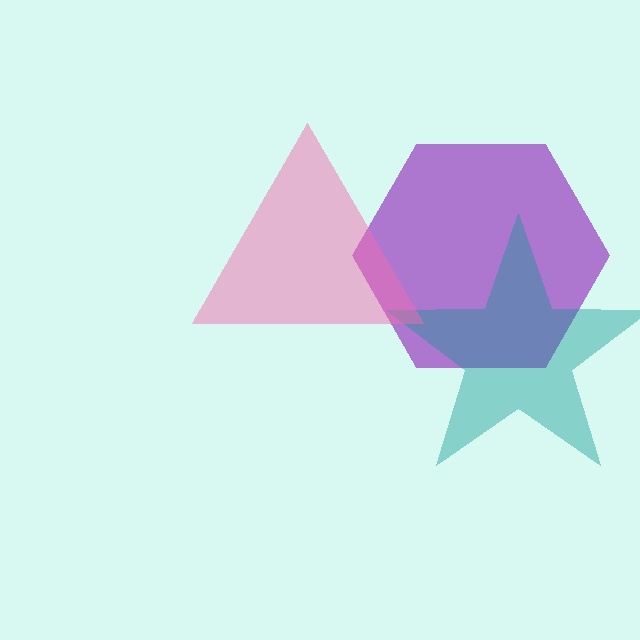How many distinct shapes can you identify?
There are 3 distinct shapes: a purple hexagon, a teal star, a pink triangle.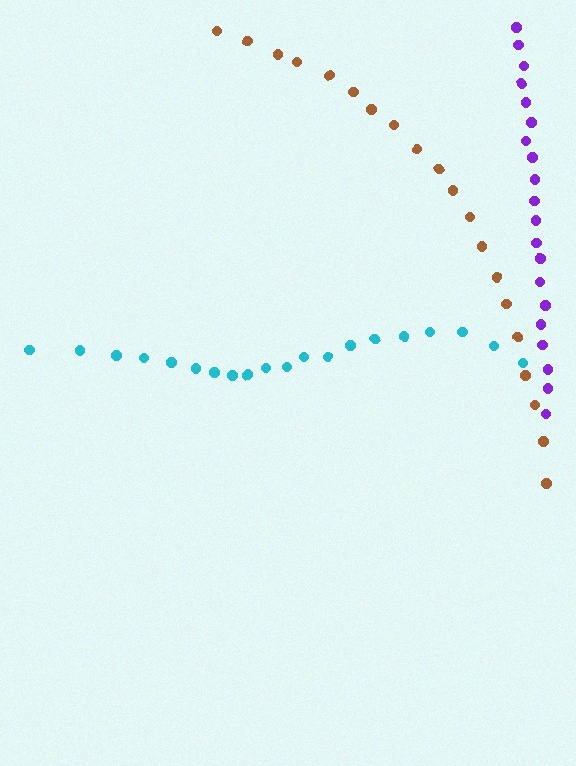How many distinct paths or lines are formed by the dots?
There are 3 distinct paths.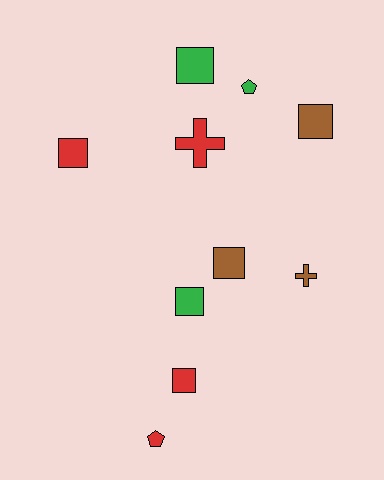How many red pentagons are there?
There is 1 red pentagon.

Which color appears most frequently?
Red, with 4 objects.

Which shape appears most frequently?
Square, with 6 objects.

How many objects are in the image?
There are 10 objects.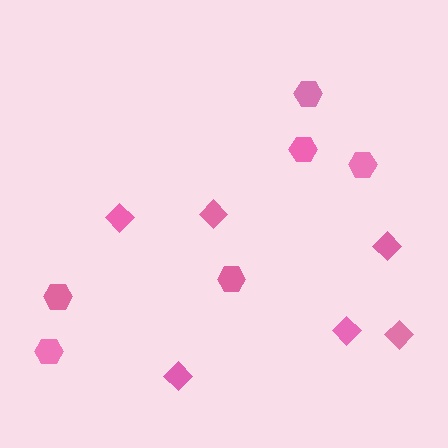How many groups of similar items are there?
There are 2 groups: one group of hexagons (6) and one group of diamonds (6).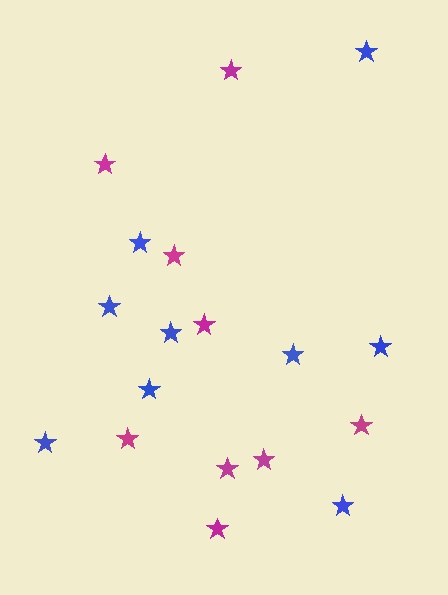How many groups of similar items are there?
There are 2 groups: one group of blue stars (9) and one group of magenta stars (9).